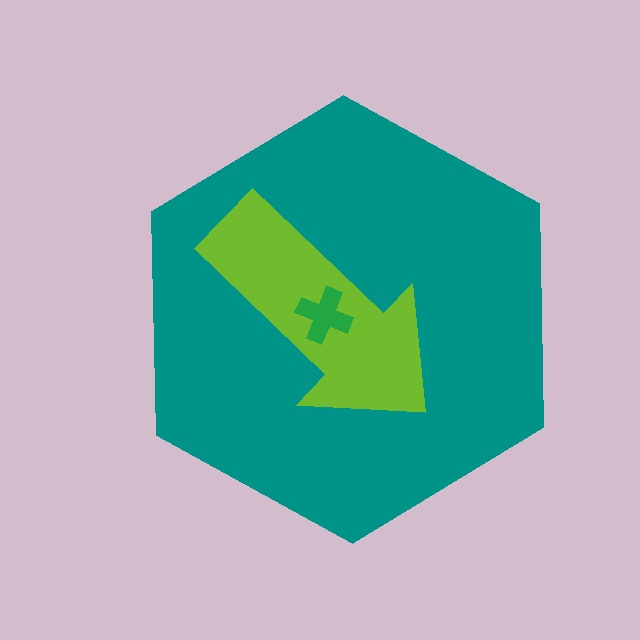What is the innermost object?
The green cross.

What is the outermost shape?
The teal hexagon.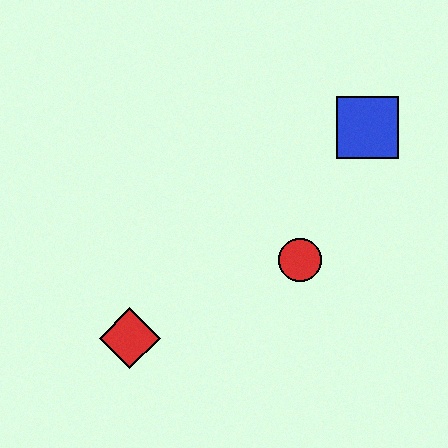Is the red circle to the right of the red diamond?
Yes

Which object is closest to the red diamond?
The red circle is closest to the red diamond.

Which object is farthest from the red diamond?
The blue square is farthest from the red diamond.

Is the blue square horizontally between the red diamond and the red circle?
No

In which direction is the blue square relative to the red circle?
The blue square is above the red circle.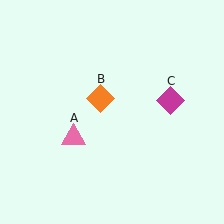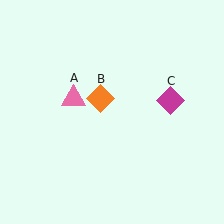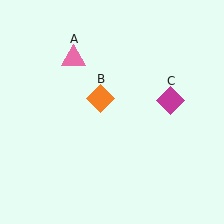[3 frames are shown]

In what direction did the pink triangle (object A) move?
The pink triangle (object A) moved up.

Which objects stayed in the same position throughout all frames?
Orange diamond (object B) and magenta diamond (object C) remained stationary.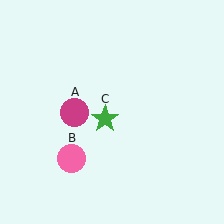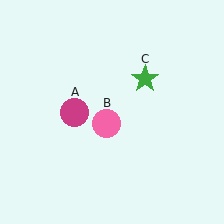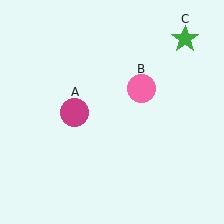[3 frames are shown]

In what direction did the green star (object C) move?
The green star (object C) moved up and to the right.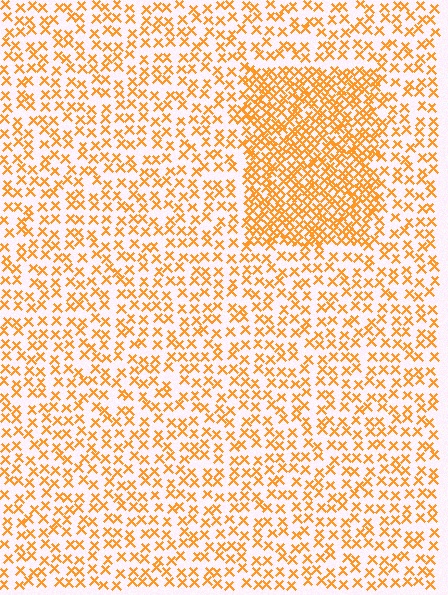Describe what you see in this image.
The image contains small orange elements arranged at two different densities. A rectangle-shaped region is visible where the elements are more densely packed than the surrounding area.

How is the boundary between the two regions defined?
The boundary is defined by a change in element density (approximately 2.2x ratio). All elements are the same color, size, and shape.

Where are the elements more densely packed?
The elements are more densely packed inside the rectangle boundary.